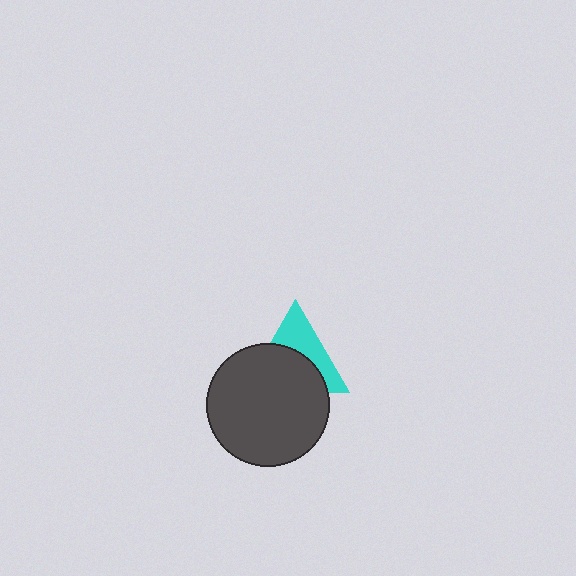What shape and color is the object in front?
The object in front is a dark gray circle.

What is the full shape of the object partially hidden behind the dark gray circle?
The partially hidden object is a cyan triangle.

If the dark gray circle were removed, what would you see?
You would see the complete cyan triangle.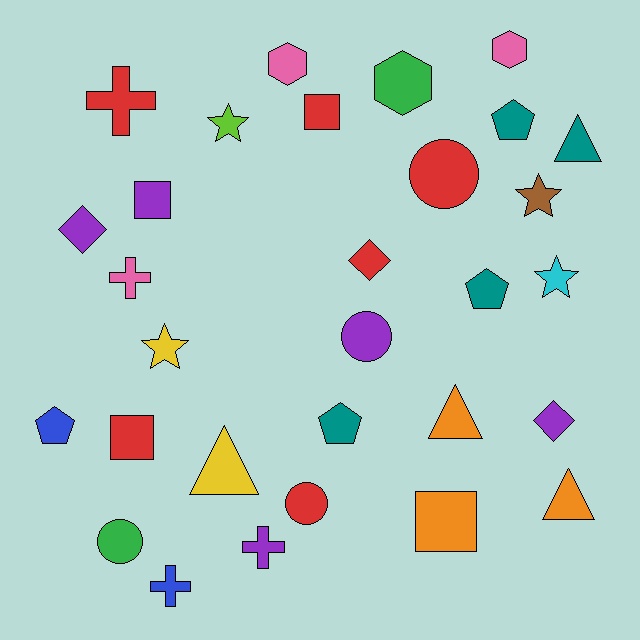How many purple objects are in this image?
There are 5 purple objects.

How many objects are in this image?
There are 30 objects.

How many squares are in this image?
There are 4 squares.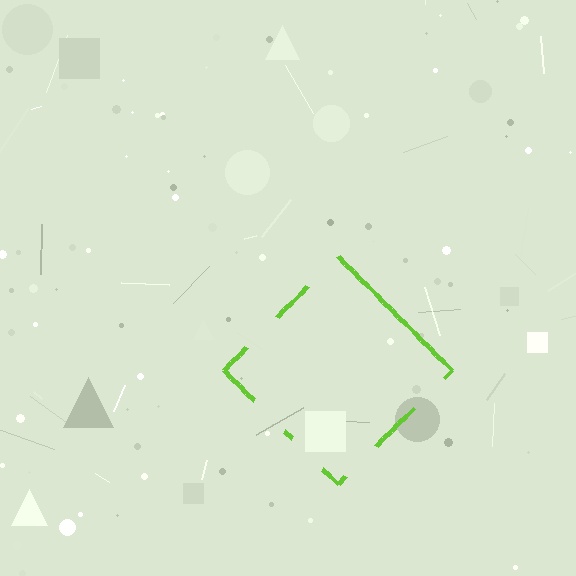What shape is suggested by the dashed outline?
The dashed outline suggests a diamond.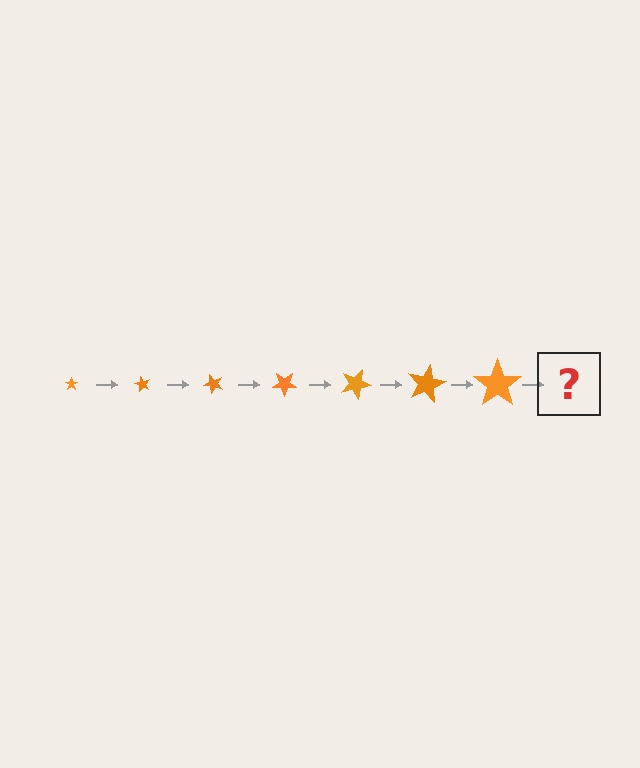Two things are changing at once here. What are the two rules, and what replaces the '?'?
The two rules are that the star grows larger each step and it rotates 60 degrees each step. The '?' should be a star, larger than the previous one and rotated 420 degrees from the start.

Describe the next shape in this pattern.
It should be a star, larger than the previous one and rotated 420 degrees from the start.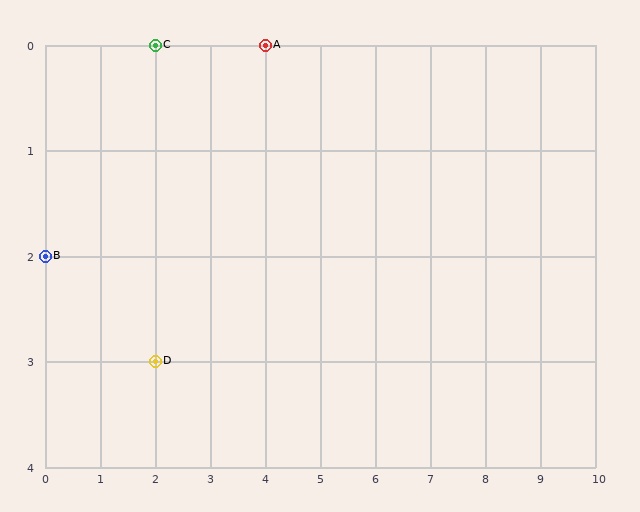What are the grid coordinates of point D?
Point D is at grid coordinates (2, 3).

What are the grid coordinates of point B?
Point B is at grid coordinates (0, 2).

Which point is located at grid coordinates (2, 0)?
Point C is at (2, 0).